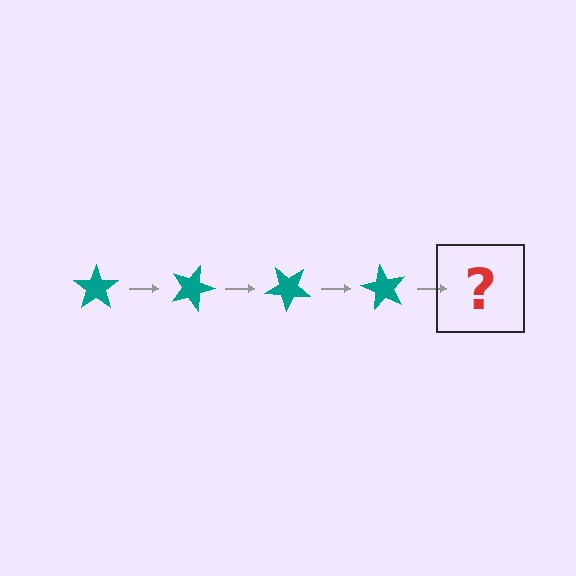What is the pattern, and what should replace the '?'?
The pattern is that the star rotates 20 degrees each step. The '?' should be a teal star rotated 80 degrees.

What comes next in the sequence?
The next element should be a teal star rotated 80 degrees.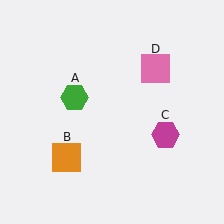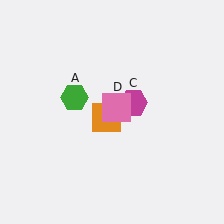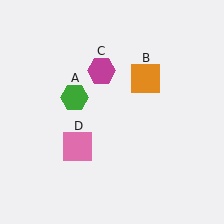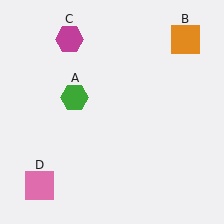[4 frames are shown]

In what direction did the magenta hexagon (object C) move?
The magenta hexagon (object C) moved up and to the left.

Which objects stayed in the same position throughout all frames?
Green hexagon (object A) remained stationary.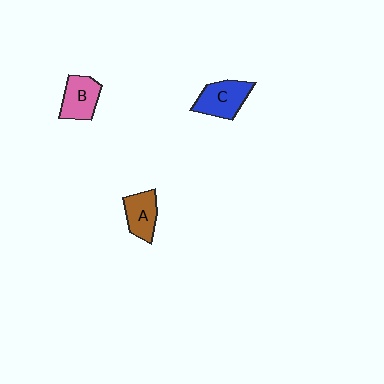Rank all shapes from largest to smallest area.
From largest to smallest: C (blue), B (pink), A (brown).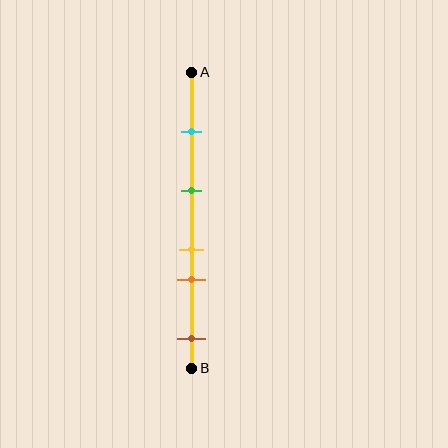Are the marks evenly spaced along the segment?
No, the marks are not evenly spaced.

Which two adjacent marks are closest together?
The yellow and orange marks are the closest adjacent pair.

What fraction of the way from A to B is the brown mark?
The brown mark is approximately 90% (0.9) of the way from A to B.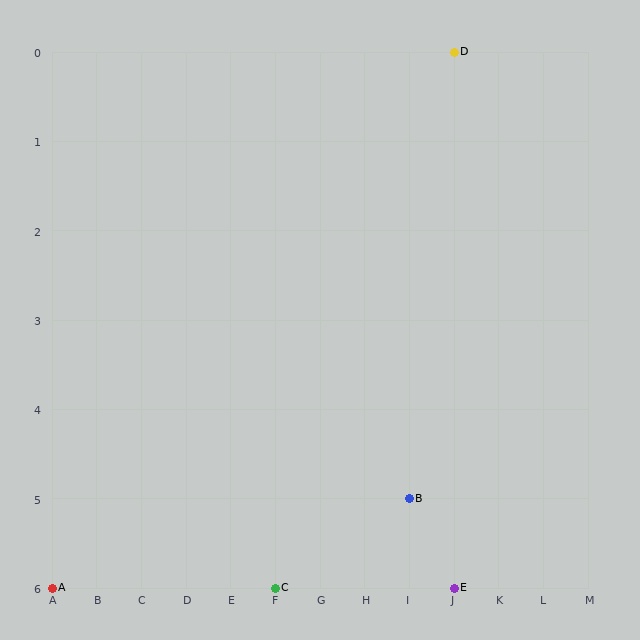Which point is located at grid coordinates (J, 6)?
Point E is at (J, 6).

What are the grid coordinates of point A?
Point A is at grid coordinates (A, 6).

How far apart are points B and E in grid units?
Points B and E are 1 column and 1 row apart (about 1.4 grid units diagonally).